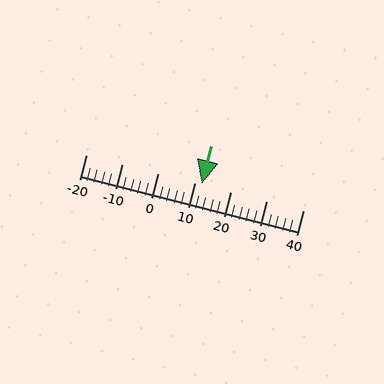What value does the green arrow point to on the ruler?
The green arrow points to approximately 12.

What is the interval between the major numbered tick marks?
The major tick marks are spaced 10 units apart.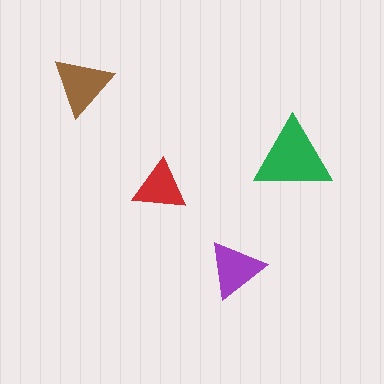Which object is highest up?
The brown triangle is topmost.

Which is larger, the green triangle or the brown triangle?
The green one.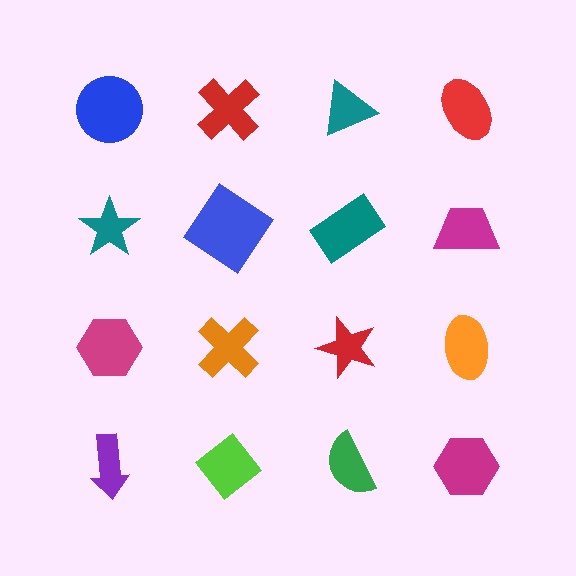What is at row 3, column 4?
An orange ellipse.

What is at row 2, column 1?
A teal star.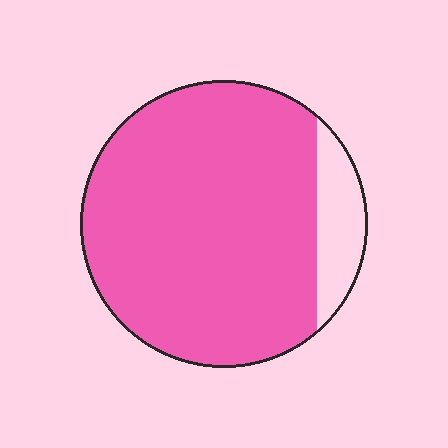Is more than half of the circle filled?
Yes.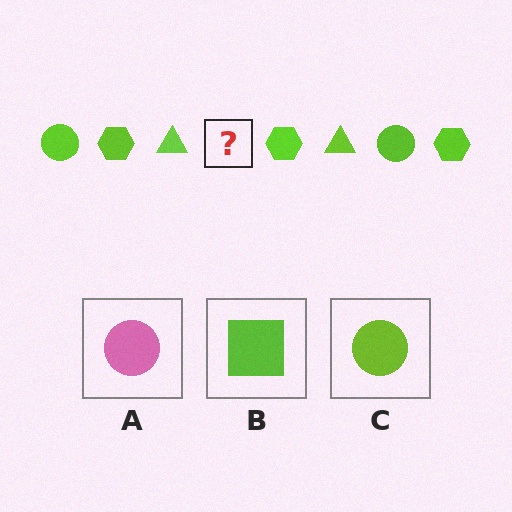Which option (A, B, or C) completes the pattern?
C.